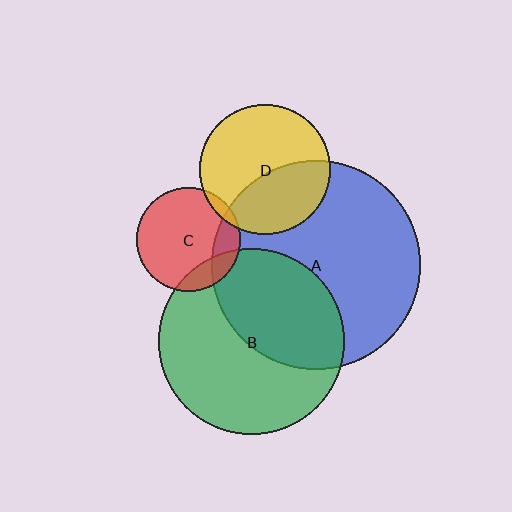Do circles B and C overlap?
Yes.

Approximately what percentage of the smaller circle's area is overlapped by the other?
Approximately 15%.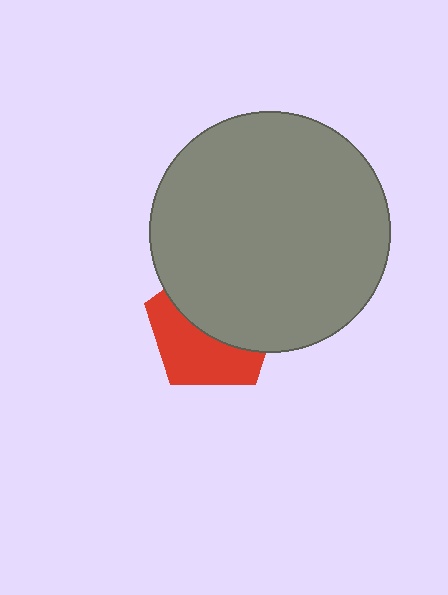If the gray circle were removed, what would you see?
You would see the complete red pentagon.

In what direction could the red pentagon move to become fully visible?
The red pentagon could move down. That would shift it out from behind the gray circle entirely.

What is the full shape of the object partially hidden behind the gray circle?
The partially hidden object is a red pentagon.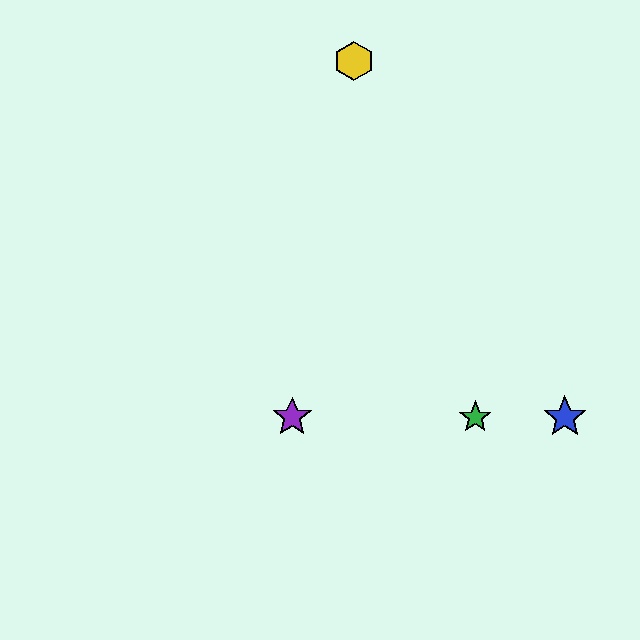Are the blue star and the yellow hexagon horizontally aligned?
No, the blue star is at y≈417 and the yellow hexagon is at y≈61.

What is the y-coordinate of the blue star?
The blue star is at y≈417.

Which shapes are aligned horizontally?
The red star, the blue star, the green star, the purple star are aligned horizontally.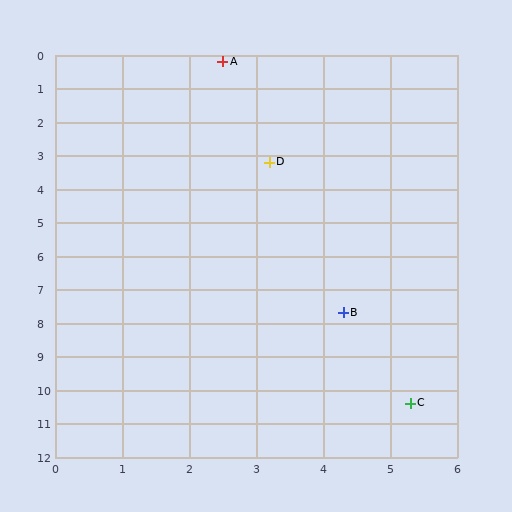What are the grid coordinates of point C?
Point C is at approximately (5.3, 10.4).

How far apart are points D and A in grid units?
Points D and A are about 3.1 grid units apart.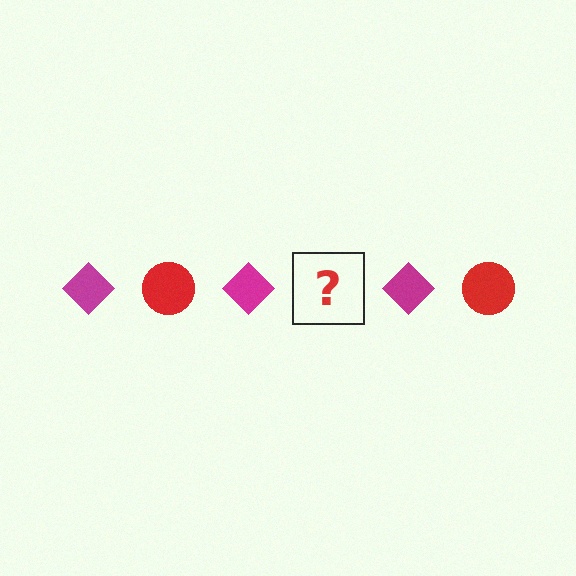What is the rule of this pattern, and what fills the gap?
The rule is that the pattern alternates between magenta diamond and red circle. The gap should be filled with a red circle.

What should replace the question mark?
The question mark should be replaced with a red circle.